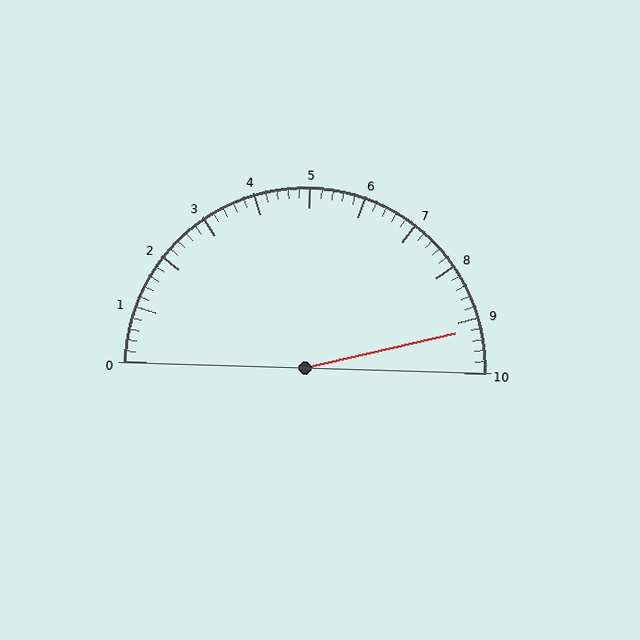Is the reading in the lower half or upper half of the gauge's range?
The reading is in the upper half of the range (0 to 10).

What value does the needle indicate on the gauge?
The needle indicates approximately 9.2.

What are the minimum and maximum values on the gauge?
The gauge ranges from 0 to 10.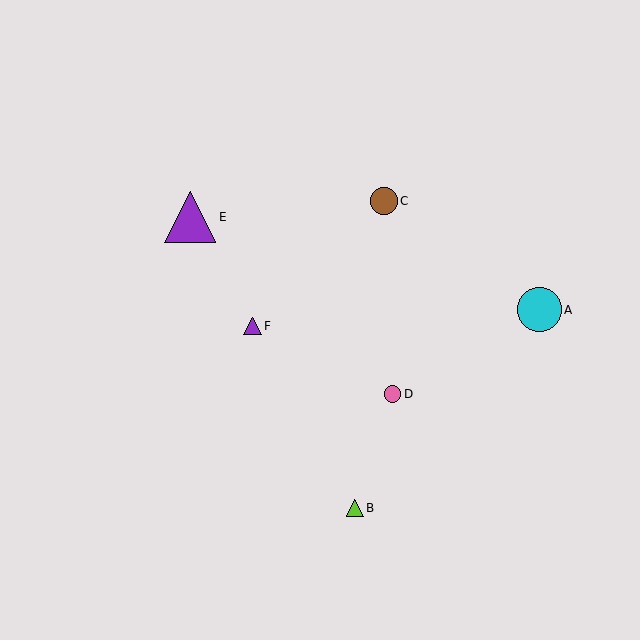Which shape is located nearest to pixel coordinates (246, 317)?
The purple triangle (labeled F) at (252, 326) is nearest to that location.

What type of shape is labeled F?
Shape F is a purple triangle.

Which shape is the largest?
The purple triangle (labeled E) is the largest.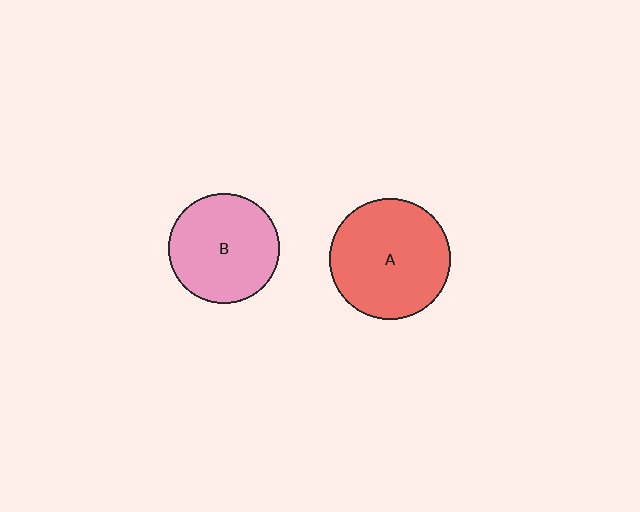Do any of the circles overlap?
No, none of the circles overlap.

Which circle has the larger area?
Circle A (red).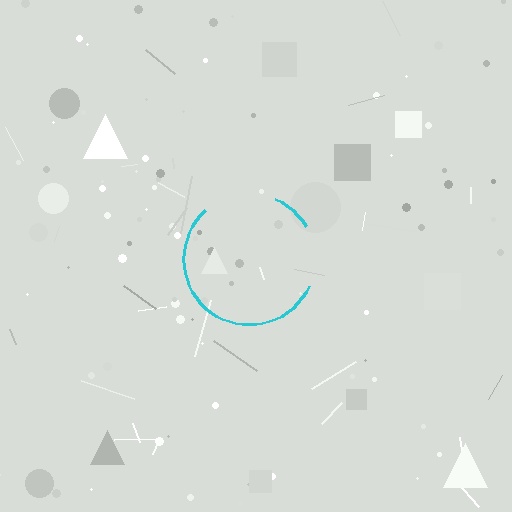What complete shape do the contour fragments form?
The contour fragments form a circle.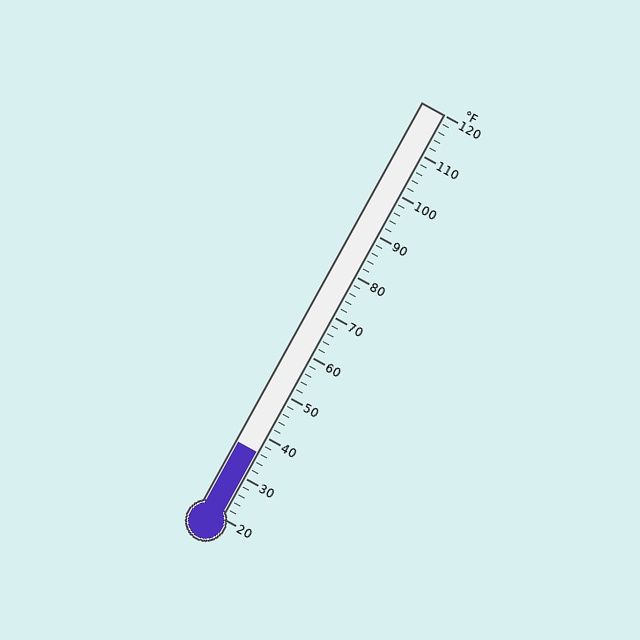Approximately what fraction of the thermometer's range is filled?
The thermometer is filled to approximately 15% of its range.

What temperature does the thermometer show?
The thermometer shows approximately 36°F.